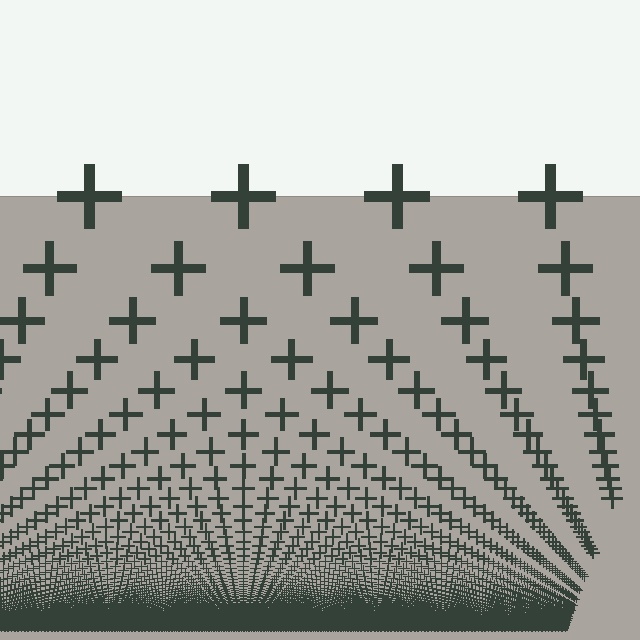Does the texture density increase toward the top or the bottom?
Density increases toward the bottom.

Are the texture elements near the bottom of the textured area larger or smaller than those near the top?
Smaller. The gradient is inverted — elements near the bottom are smaller and denser.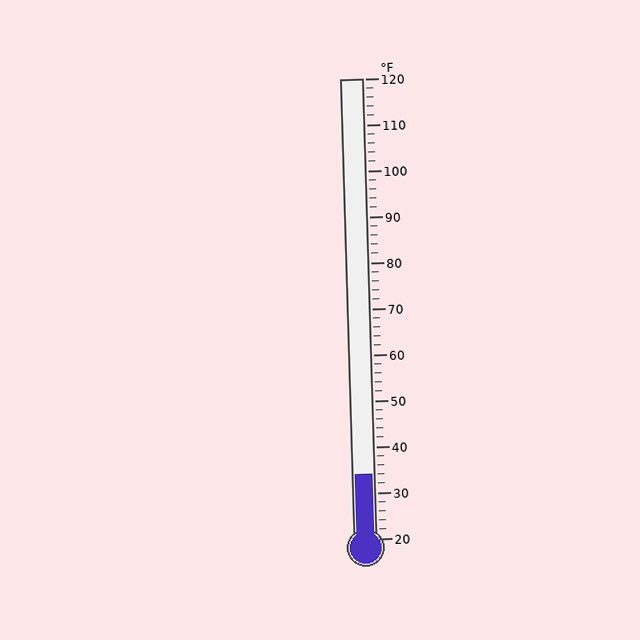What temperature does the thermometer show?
The thermometer shows approximately 34°F.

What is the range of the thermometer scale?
The thermometer scale ranges from 20°F to 120°F.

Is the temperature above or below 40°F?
The temperature is below 40°F.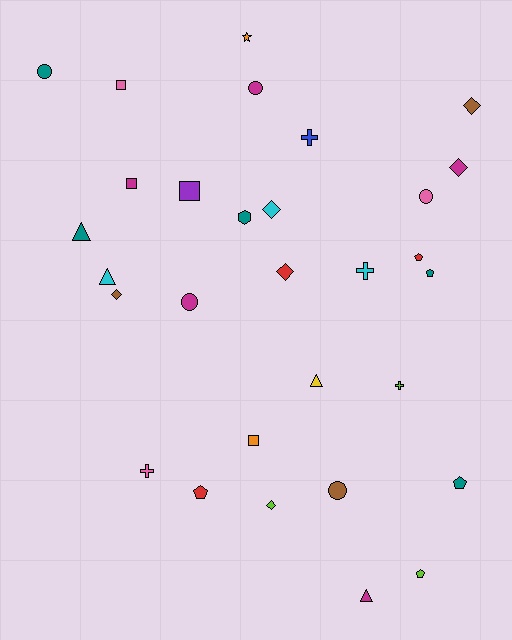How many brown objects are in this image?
There are 3 brown objects.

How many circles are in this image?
There are 5 circles.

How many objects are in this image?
There are 30 objects.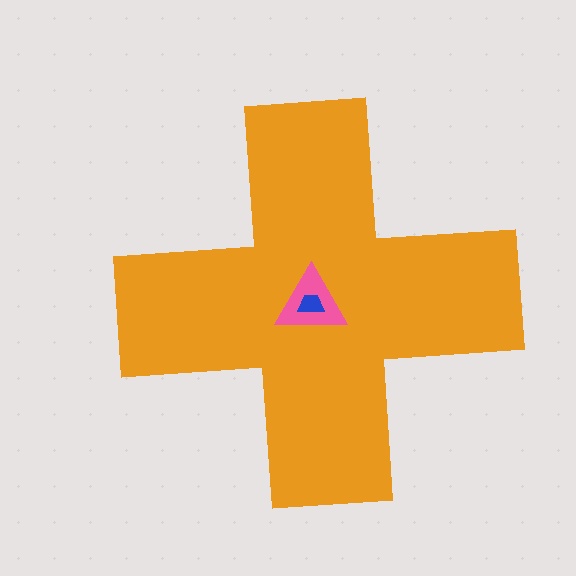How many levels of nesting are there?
3.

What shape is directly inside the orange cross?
The pink triangle.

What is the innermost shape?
The blue trapezoid.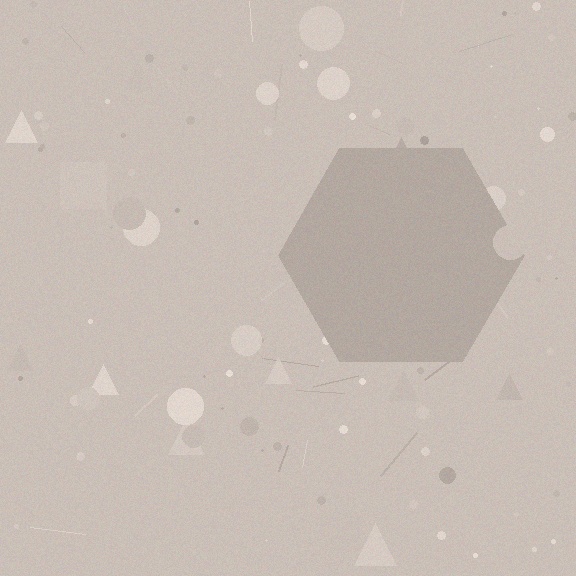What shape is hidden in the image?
A hexagon is hidden in the image.